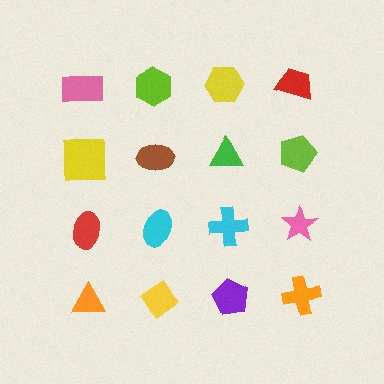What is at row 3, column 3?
A cyan cross.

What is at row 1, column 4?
A red trapezoid.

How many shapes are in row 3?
4 shapes.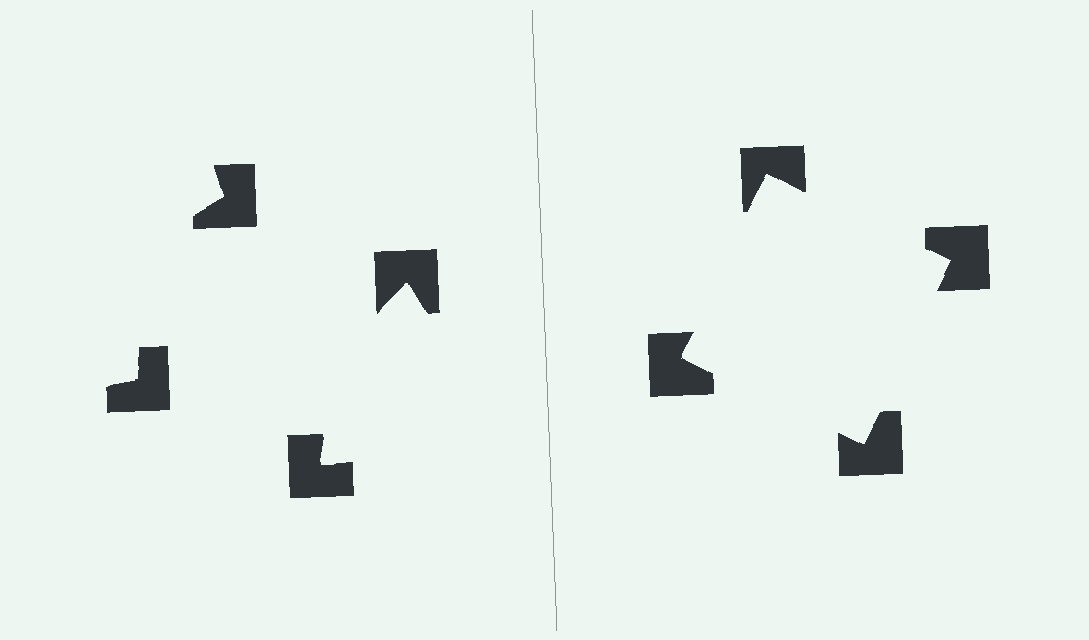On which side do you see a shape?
An illusory square appears on the right side. On the left side the wedge cuts are rotated, so no coherent shape forms.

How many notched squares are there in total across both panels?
8 — 4 on each side.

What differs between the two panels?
The notched squares are positioned identically on both sides; only the wedge orientations differ. On the right they align to a square; on the left they are misaligned.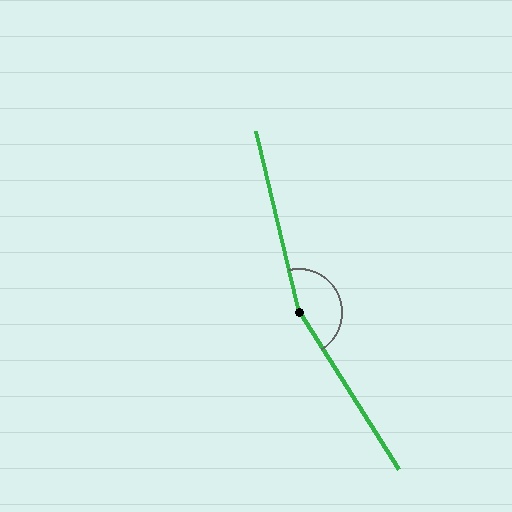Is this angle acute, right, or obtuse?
It is obtuse.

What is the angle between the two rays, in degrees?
Approximately 161 degrees.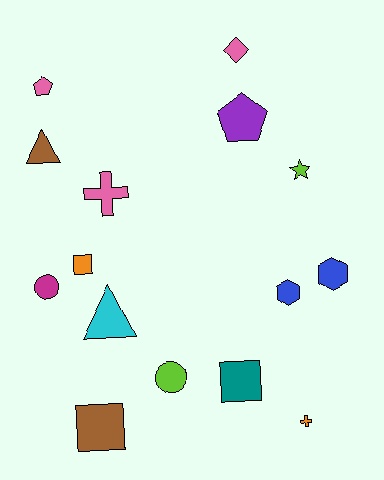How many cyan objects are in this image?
There is 1 cyan object.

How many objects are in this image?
There are 15 objects.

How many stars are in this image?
There is 1 star.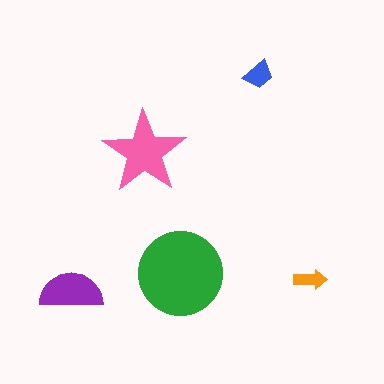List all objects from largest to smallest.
The green circle, the pink star, the purple semicircle, the blue trapezoid, the orange arrow.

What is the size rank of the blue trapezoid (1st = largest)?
4th.